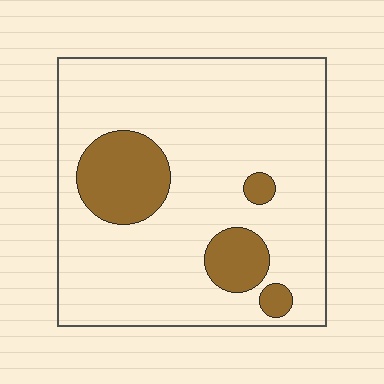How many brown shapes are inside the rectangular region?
4.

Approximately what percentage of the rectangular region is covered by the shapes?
Approximately 15%.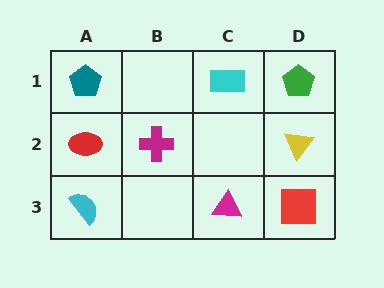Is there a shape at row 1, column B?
No, that cell is empty.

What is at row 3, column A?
A cyan semicircle.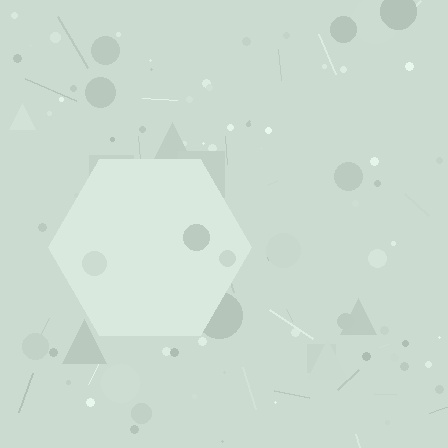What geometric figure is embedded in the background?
A hexagon is embedded in the background.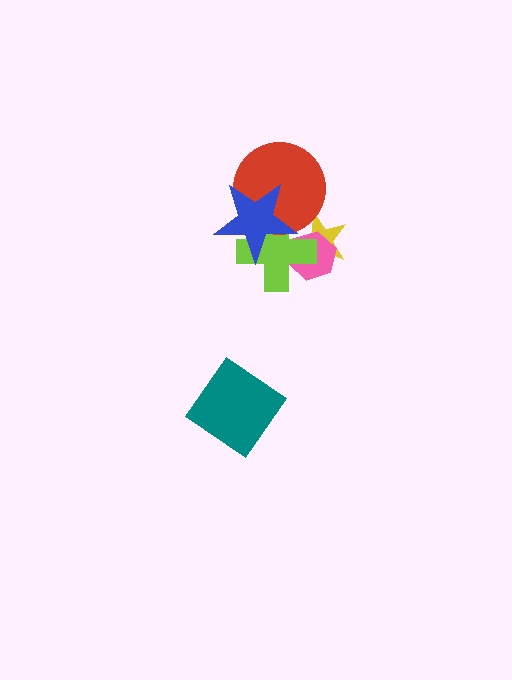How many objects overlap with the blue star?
2 objects overlap with the blue star.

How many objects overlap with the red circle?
3 objects overlap with the red circle.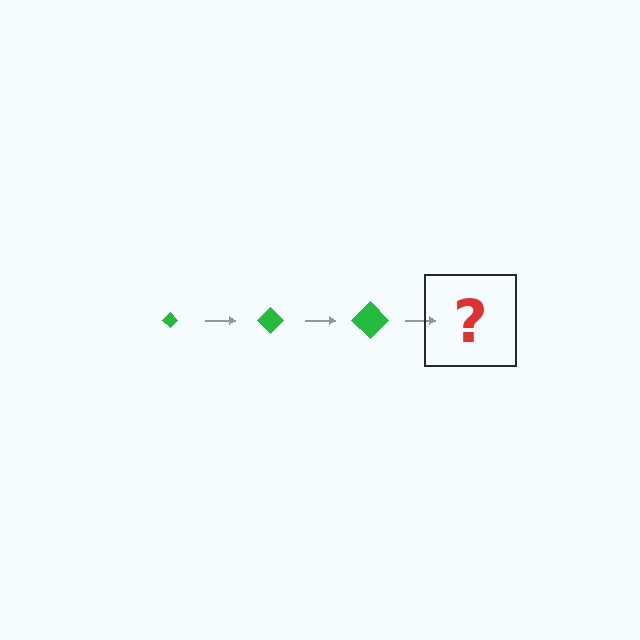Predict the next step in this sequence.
The next step is a green diamond, larger than the previous one.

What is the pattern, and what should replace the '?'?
The pattern is that the diamond gets progressively larger each step. The '?' should be a green diamond, larger than the previous one.